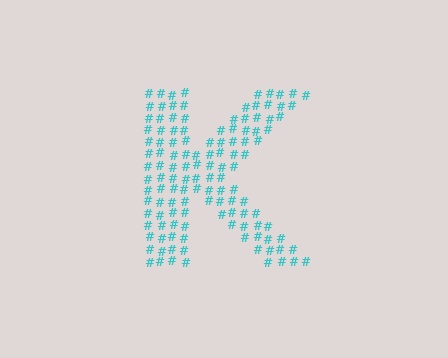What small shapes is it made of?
It is made of small hash symbols.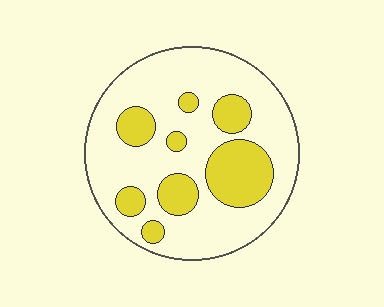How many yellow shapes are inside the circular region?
8.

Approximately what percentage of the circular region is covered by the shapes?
Approximately 25%.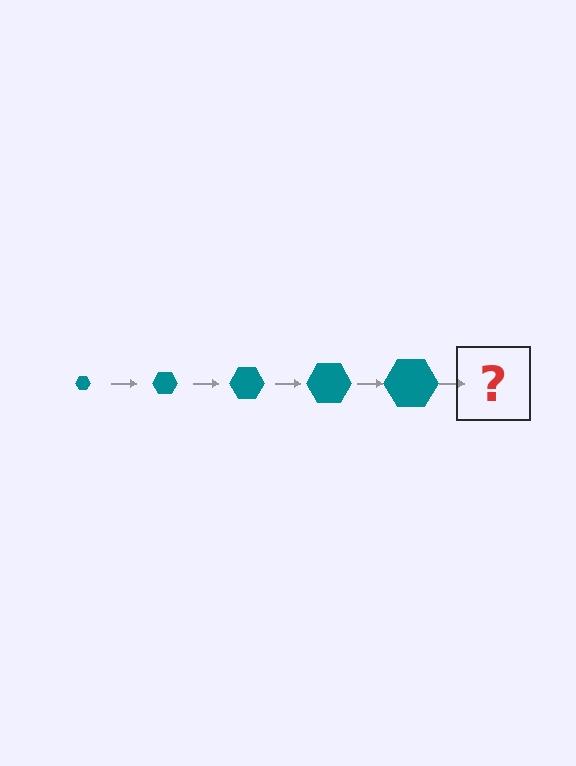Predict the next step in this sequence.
The next step is a teal hexagon, larger than the previous one.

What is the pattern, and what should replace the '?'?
The pattern is that the hexagon gets progressively larger each step. The '?' should be a teal hexagon, larger than the previous one.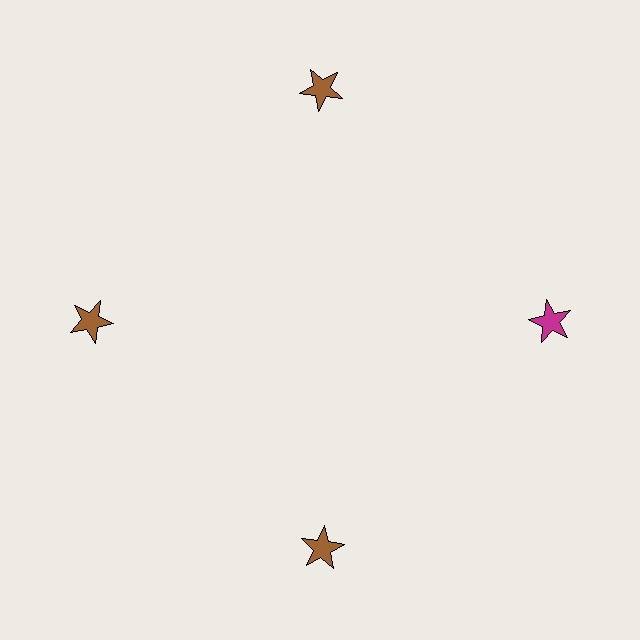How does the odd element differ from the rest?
It has a different color: magenta instead of brown.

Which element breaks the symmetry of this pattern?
The magenta star at roughly the 3 o'clock position breaks the symmetry. All other shapes are brown stars.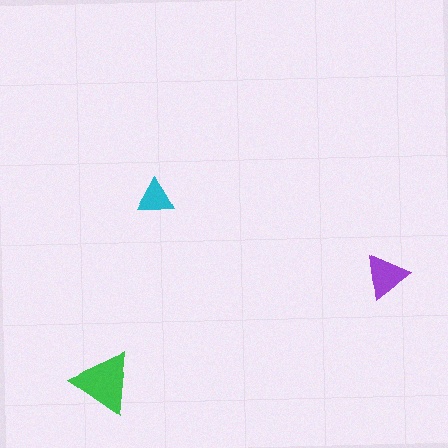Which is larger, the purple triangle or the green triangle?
The green one.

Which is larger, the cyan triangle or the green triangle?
The green one.